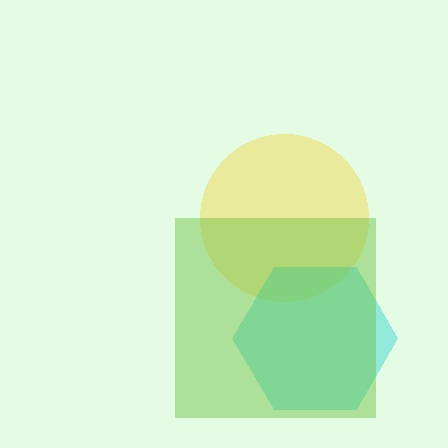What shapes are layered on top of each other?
The layered shapes are: a yellow circle, a cyan hexagon, a lime square.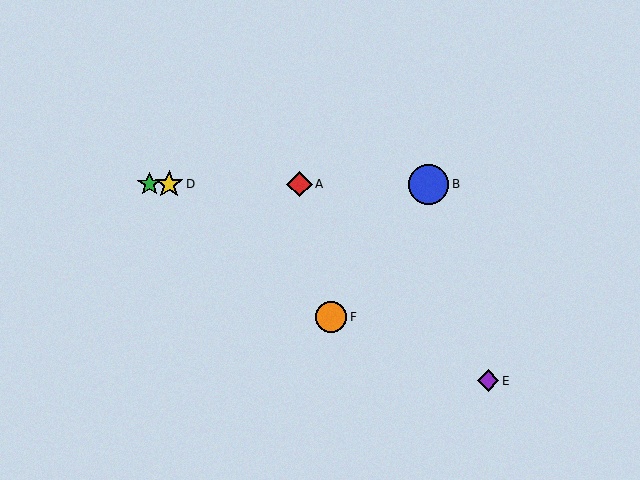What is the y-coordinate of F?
Object F is at y≈317.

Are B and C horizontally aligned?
Yes, both are at y≈184.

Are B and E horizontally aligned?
No, B is at y≈184 and E is at y≈381.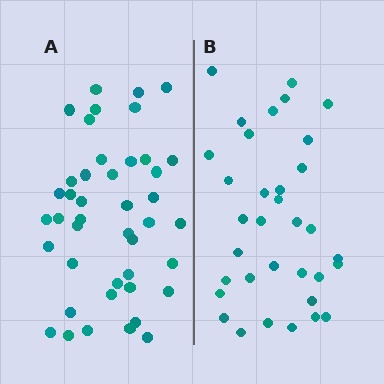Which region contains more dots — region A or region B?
Region A (the left region) has more dots.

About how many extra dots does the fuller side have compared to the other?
Region A has roughly 8 or so more dots than region B.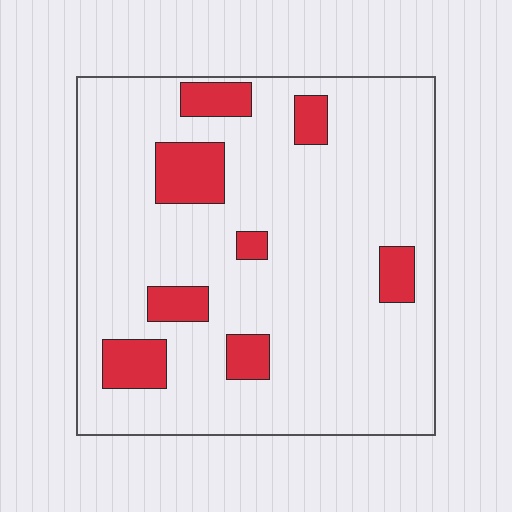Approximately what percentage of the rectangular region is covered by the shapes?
Approximately 15%.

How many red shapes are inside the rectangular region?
8.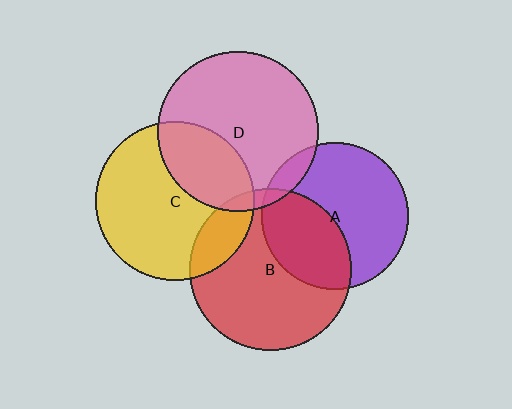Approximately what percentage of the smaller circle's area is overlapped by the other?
Approximately 10%.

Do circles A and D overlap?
Yes.